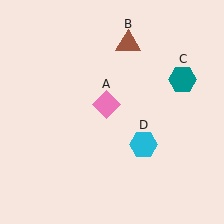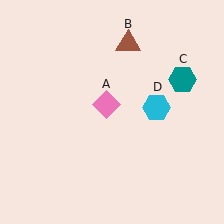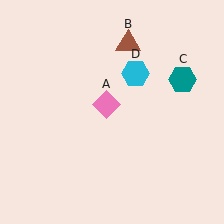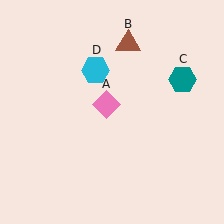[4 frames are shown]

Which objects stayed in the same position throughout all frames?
Pink diamond (object A) and brown triangle (object B) and teal hexagon (object C) remained stationary.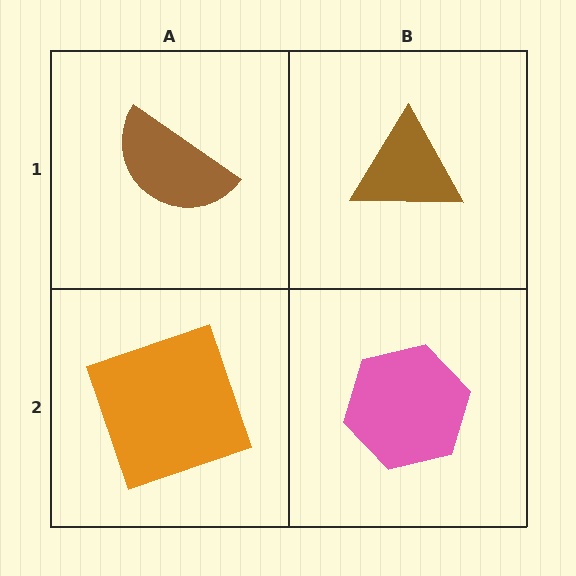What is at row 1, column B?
A brown triangle.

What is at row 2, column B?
A pink hexagon.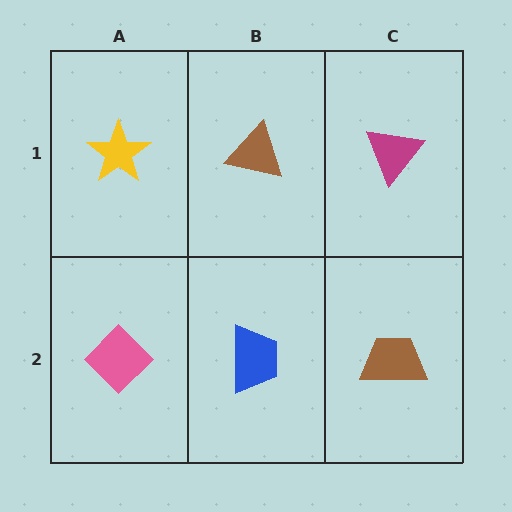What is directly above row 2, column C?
A magenta triangle.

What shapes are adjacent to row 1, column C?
A brown trapezoid (row 2, column C), a brown triangle (row 1, column B).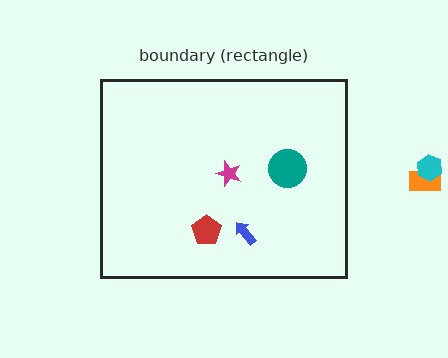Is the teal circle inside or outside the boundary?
Inside.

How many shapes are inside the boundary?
4 inside, 2 outside.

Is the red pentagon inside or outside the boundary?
Inside.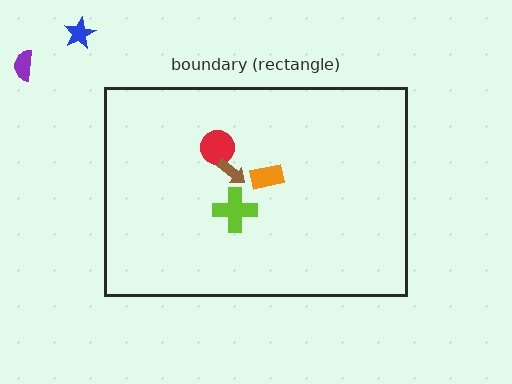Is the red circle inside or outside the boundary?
Inside.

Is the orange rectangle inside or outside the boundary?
Inside.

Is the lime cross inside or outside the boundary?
Inside.